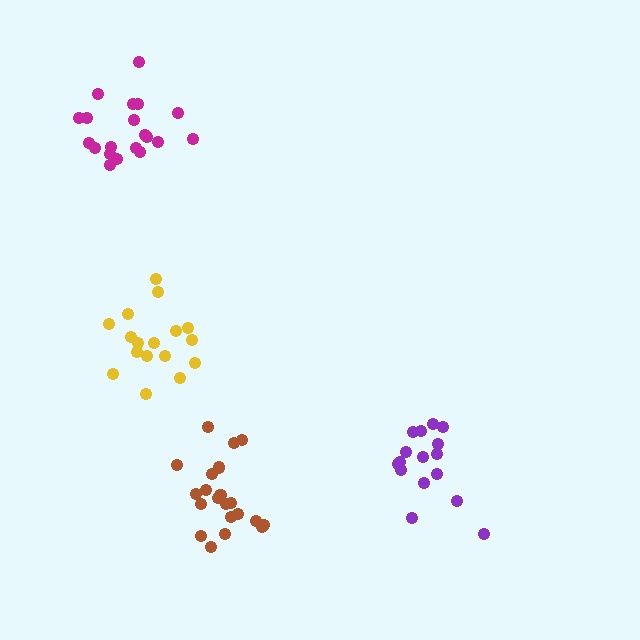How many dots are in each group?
Group 1: 17 dots, Group 2: 16 dots, Group 3: 20 dots, Group 4: 21 dots (74 total).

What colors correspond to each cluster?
The clusters are colored: yellow, purple, magenta, brown.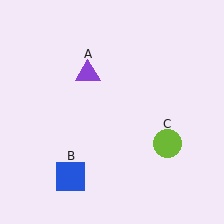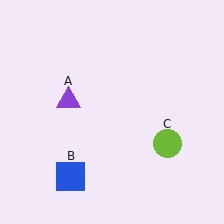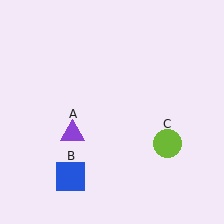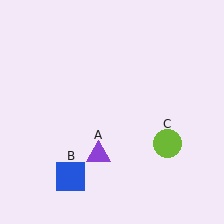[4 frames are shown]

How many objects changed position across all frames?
1 object changed position: purple triangle (object A).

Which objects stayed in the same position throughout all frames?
Blue square (object B) and lime circle (object C) remained stationary.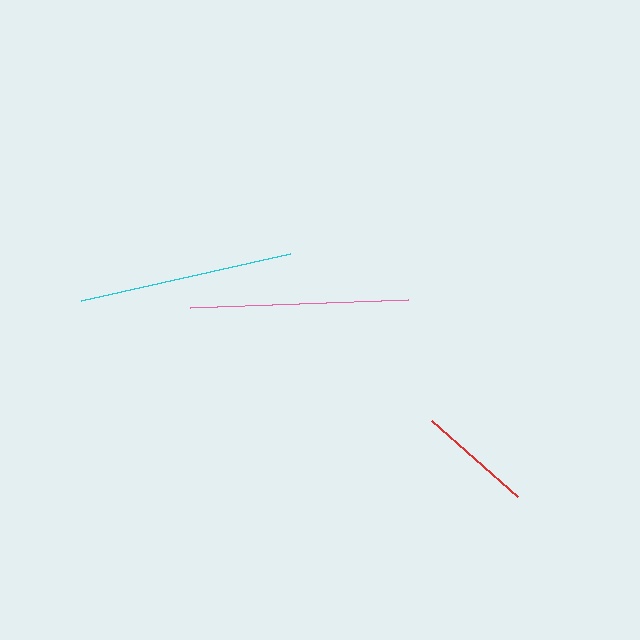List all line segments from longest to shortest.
From longest to shortest: pink, cyan, red.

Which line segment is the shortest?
The red line is the shortest at approximately 115 pixels.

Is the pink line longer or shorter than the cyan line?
The pink line is longer than the cyan line.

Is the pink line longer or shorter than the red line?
The pink line is longer than the red line.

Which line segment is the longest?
The pink line is the longest at approximately 218 pixels.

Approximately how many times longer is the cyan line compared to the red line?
The cyan line is approximately 1.9 times the length of the red line.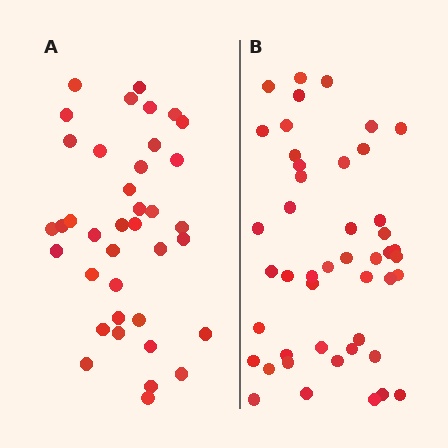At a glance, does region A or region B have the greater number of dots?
Region B (the right region) has more dots.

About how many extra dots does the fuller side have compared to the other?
Region B has roughly 8 or so more dots than region A.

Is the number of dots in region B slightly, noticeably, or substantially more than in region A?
Region B has only slightly more — the two regions are fairly close. The ratio is roughly 1.2 to 1.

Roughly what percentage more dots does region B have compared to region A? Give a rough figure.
About 20% more.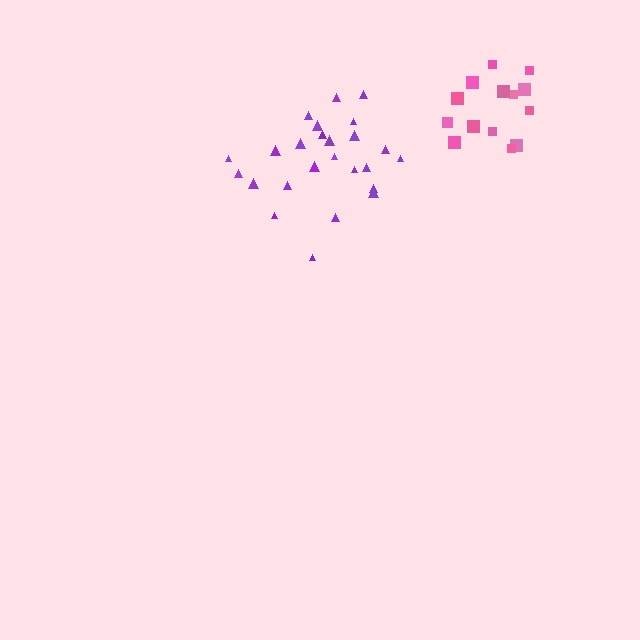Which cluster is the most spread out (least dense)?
Purple.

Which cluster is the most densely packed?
Pink.